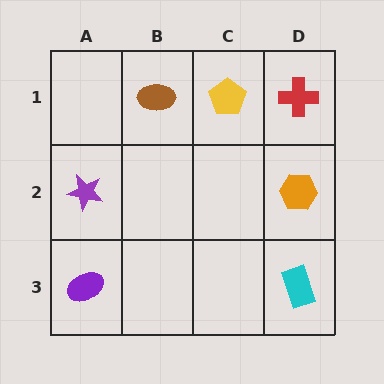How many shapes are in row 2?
2 shapes.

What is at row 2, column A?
A purple star.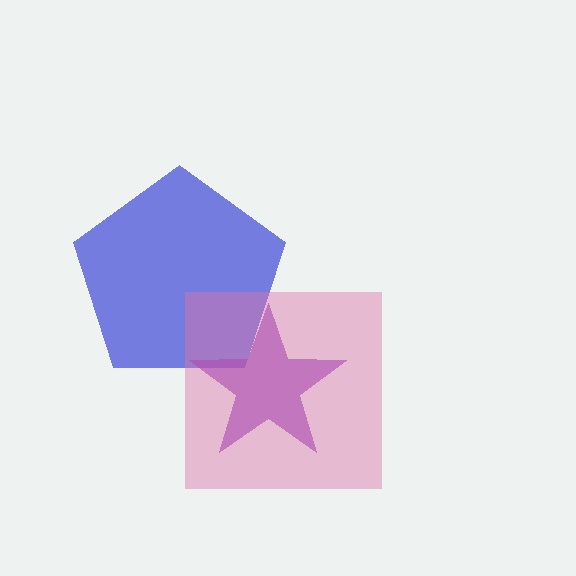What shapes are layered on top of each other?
The layered shapes are: a blue pentagon, a purple star, a pink square.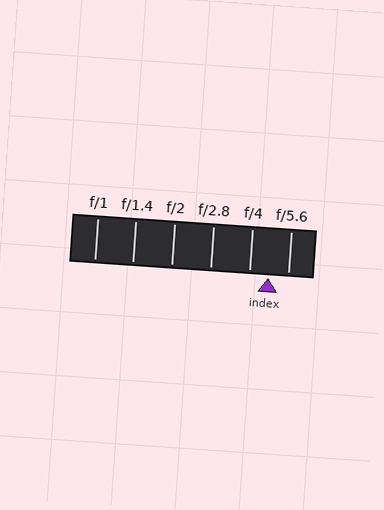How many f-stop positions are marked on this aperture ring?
There are 6 f-stop positions marked.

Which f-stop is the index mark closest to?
The index mark is closest to f/5.6.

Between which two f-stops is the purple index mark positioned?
The index mark is between f/4 and f/5.6.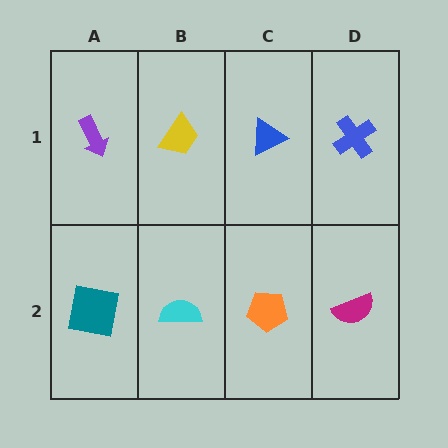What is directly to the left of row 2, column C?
A cyan semicircle.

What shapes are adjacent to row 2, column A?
A purple arrow (row 1, column A), a cyan semicircle (row 2, column B).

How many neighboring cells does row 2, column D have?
2.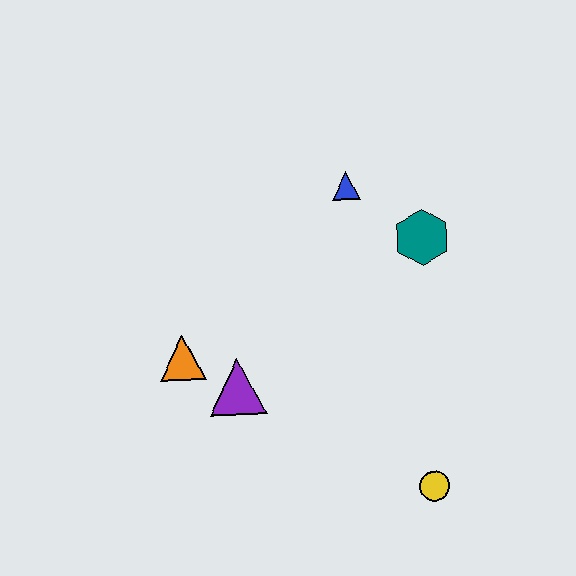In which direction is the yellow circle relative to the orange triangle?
The yellow circle is to the right of the orange triangle.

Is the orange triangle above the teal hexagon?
No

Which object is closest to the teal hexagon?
The blue triangle is closest to the teal hexagon.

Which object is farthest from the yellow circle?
The blue triangle is farthest from the yellow circle.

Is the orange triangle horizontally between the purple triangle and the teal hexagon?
No